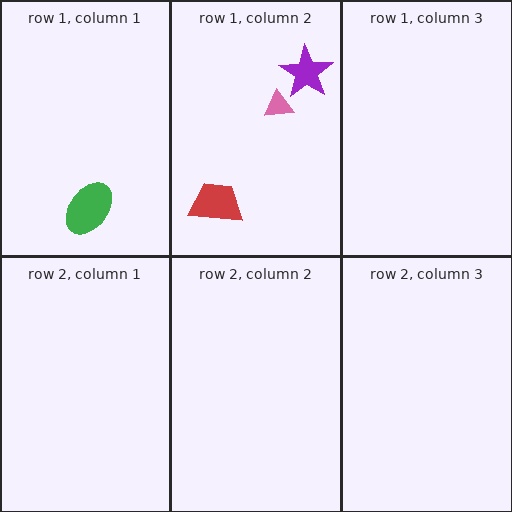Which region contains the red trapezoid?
The row 1, column 2 region.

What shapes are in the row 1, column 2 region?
The purple star, the pink triangle, the red trapezoid.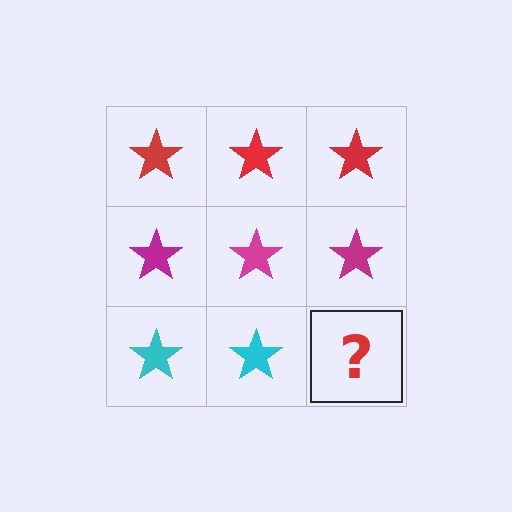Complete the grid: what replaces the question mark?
The question mark should be replaced with a cyan star.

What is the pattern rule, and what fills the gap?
The rule is that each row has a consistent color. The gap should be filled with a cyan star.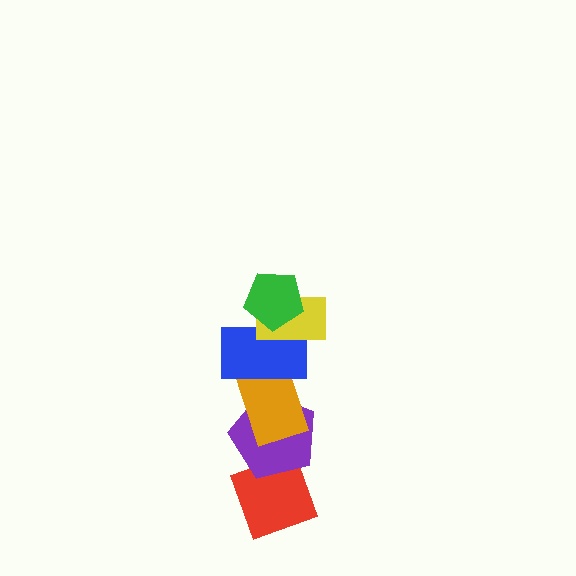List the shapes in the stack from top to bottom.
From top to bottom: the green pentagon, the yellow rectangle, the blue rectangle, the orange rectangle, the purple pentagon, the red diamond.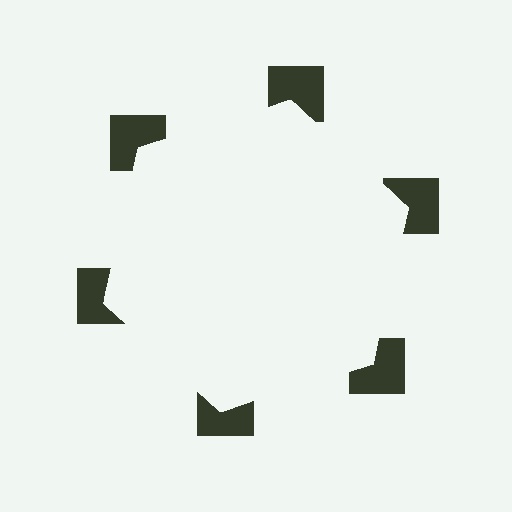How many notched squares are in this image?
There are 6 — one at each vertex of the illusory hexagon.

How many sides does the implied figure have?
6 sides.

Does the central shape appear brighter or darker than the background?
It typically appears slightly brighter than the background, even though no actual brightness change is drawn.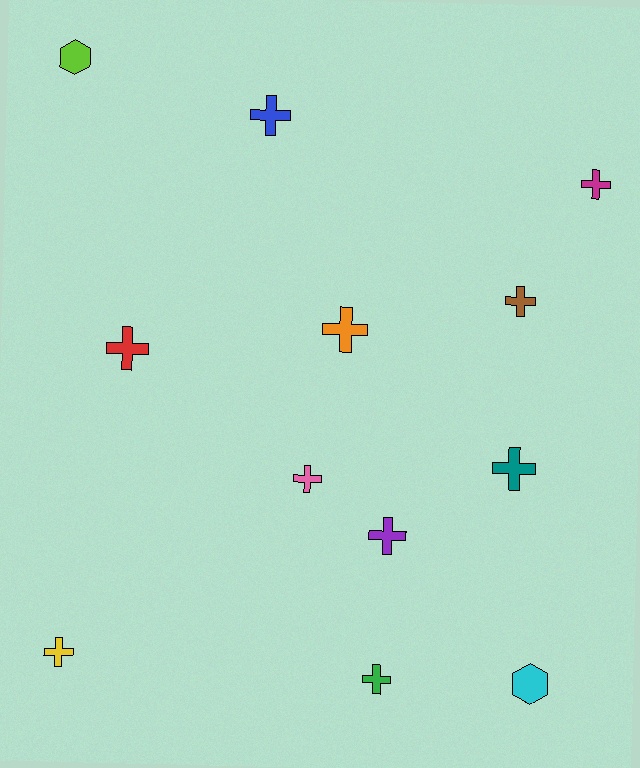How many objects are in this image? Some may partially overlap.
There are 12 objects.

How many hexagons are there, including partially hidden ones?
There are 2 hexagons.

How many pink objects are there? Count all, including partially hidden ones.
There is 1 pink object.